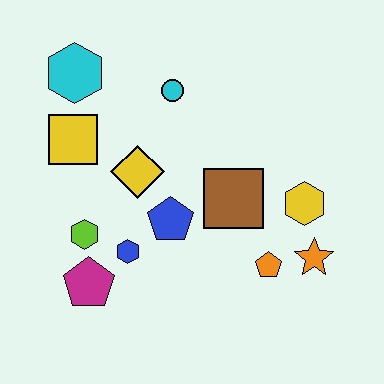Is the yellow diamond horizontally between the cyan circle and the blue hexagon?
Yes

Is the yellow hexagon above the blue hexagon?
Yes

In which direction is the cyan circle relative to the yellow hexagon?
The cyan circle is to the left of the yellow hexagon.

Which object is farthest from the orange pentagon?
The cyan hexagon is farthest from the orange pentagon.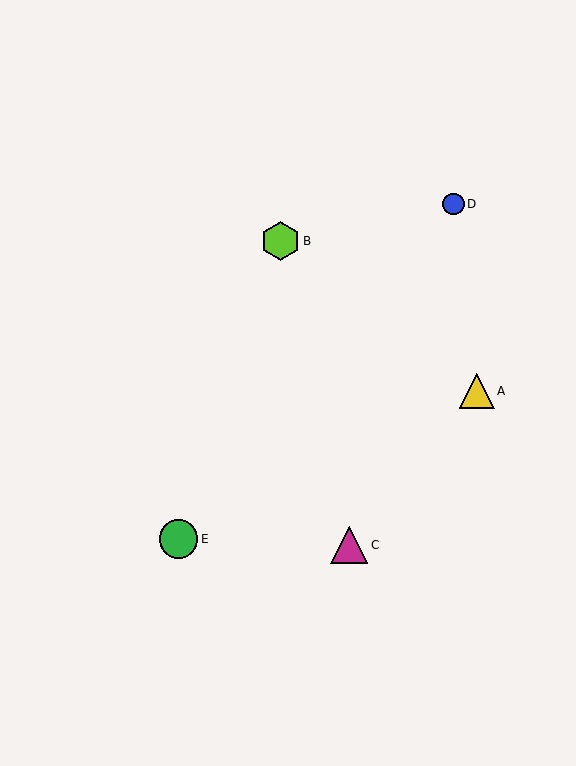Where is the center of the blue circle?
The center of the blue circle is at (454, 204).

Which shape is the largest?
The lime hexagon (labeled B) is the largest.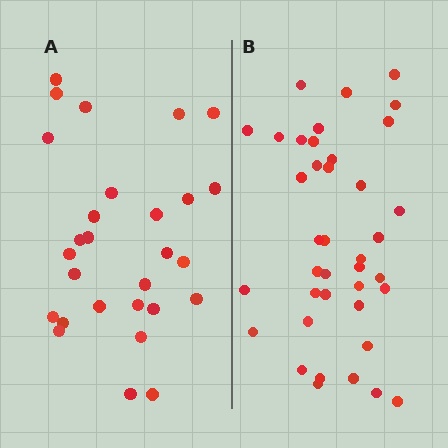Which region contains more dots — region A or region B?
Region B (the right region) has more dots.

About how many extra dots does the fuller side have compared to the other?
Region B has roughly 12 or so more dots than region A.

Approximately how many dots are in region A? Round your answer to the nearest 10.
About 30 dots. (The exact count is 28, which rounds to 30.)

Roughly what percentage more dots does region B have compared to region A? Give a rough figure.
About 40% more.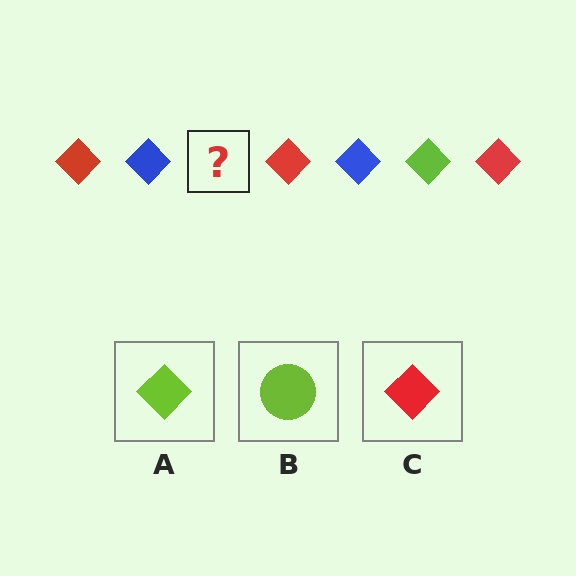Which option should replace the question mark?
Option A.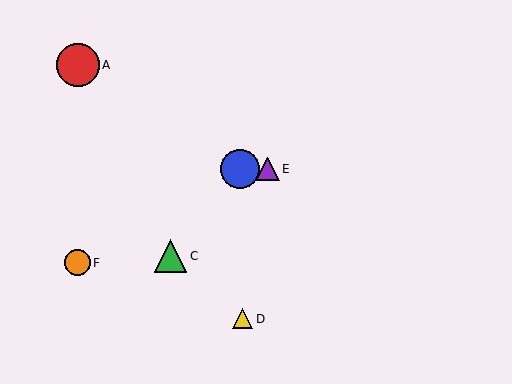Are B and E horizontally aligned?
Yes, both are at y≈169.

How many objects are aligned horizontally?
2 objects (B, E) are aligned horizontally.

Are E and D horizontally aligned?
No, E is at y≈169 and D is at y≈319.